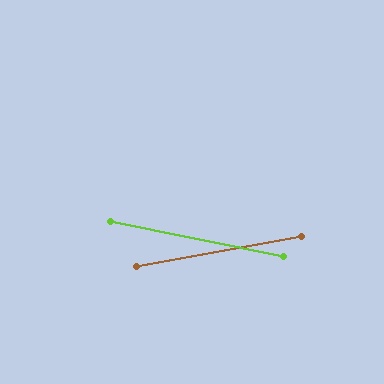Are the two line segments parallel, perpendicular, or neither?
Neither parallel nor perpendicular — they differ by about 22°.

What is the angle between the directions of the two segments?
Approximately 22 degrees.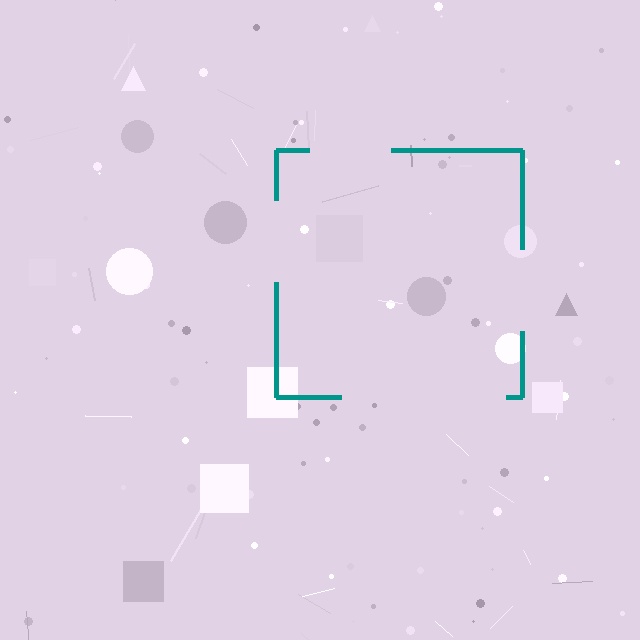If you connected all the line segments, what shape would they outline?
They would outline a square.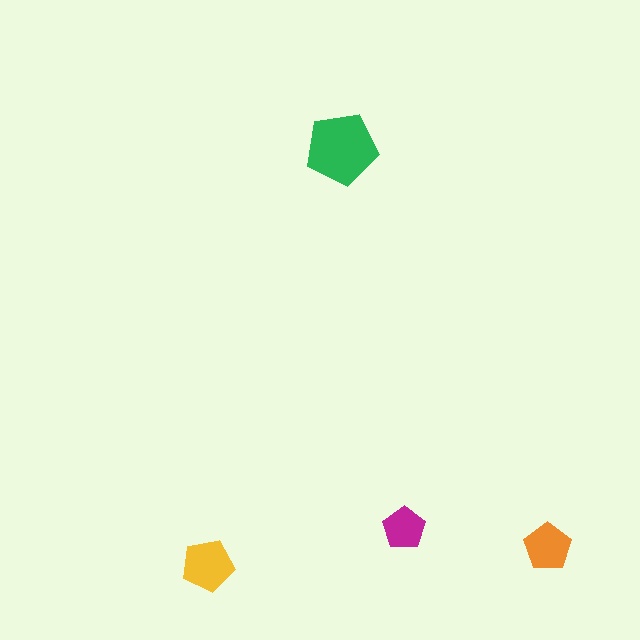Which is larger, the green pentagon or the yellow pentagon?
The green one.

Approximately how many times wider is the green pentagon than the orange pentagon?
About 1.5 times wider.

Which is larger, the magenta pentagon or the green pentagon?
The green one.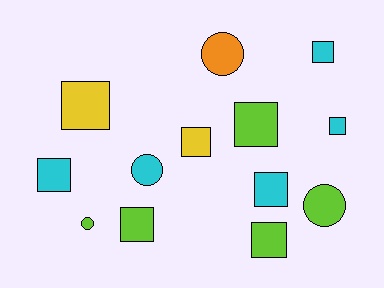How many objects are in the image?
There are 13 objects.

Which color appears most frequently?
Cyan, with 5 objects.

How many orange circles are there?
There is 1 orange circle.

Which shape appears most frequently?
Square, with 9 objects.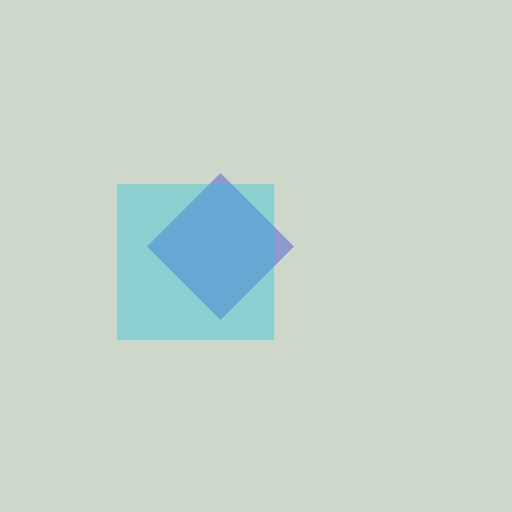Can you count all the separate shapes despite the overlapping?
Yes, there are 2 separate shapes.